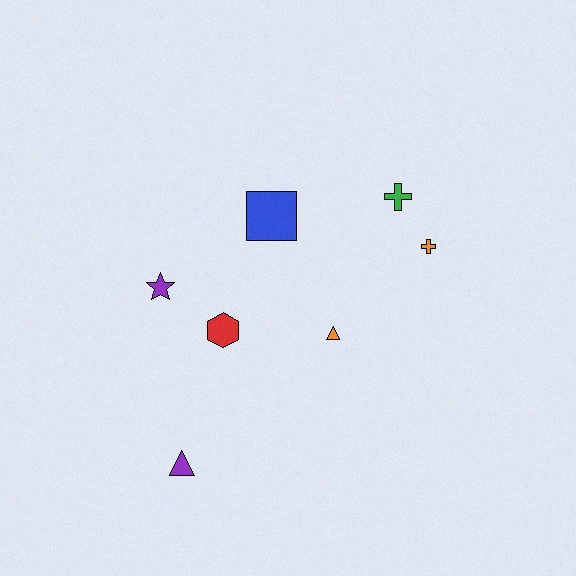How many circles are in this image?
There are no circles.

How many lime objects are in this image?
There are no lime objects.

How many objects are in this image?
There are 7 objects.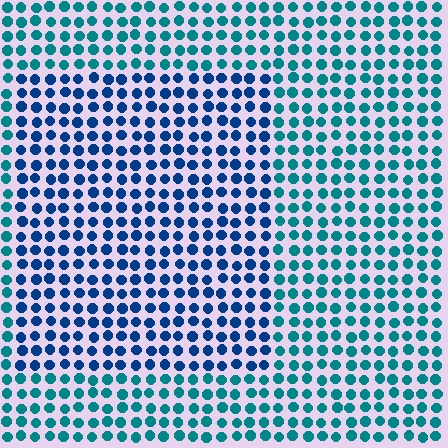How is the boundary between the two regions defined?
The boundary is defined purely by a slight shift in hue (about 32 degrees). Spacing, size, and orientation are identical on both sides.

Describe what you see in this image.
The image is filled with small teal elements in a uniform arrangement. A rectangle-shaped region is visible where the elements are tinted to a slightly different hue, forming a subtle color boundary.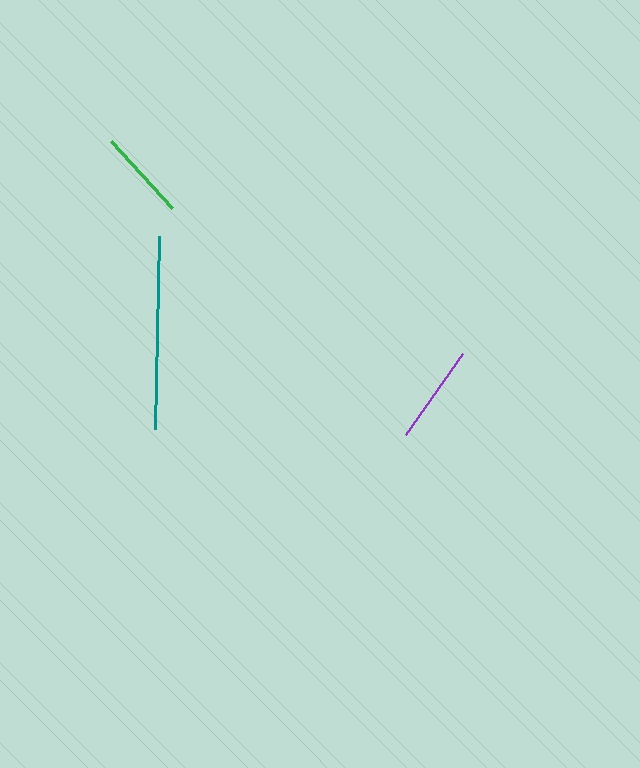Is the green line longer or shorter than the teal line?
The teal line is longer than the green line.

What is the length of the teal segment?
The teal segment is approximately 193 pixels long.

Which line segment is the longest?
The teal line is the longest at approximately 193 pixels.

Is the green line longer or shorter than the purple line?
The purple line is longer than the green line.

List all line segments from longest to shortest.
From longest to shortest: teal, purple, green.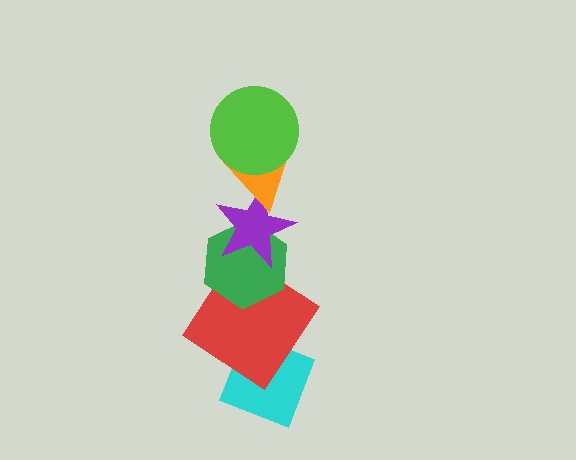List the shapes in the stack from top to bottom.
From top to bottom: the lime circle, the orange triangle, the purple star, the green hexagon, the red diamond, the cyan diamond.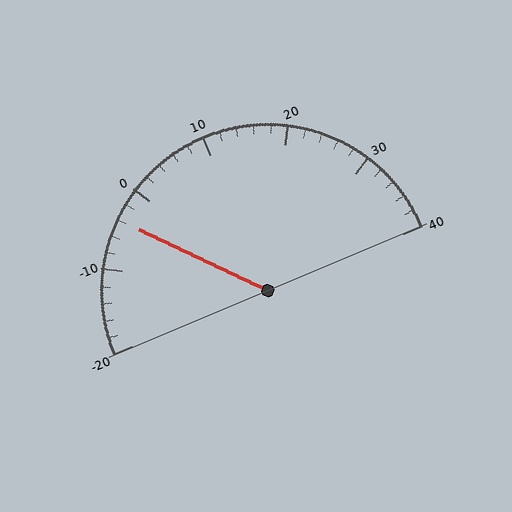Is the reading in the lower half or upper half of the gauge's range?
The reading is in the lower half of the range (-20 to 40).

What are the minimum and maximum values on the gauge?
The gauge ranges from -20 to 40.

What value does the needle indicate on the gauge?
The needle indicates approximately -4.